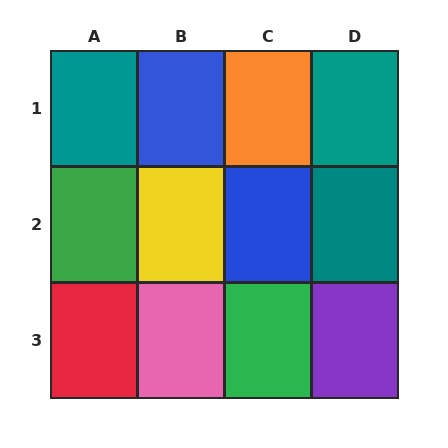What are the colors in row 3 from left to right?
Red, pink, green, purple.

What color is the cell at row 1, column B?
Blue.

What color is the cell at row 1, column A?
Teal.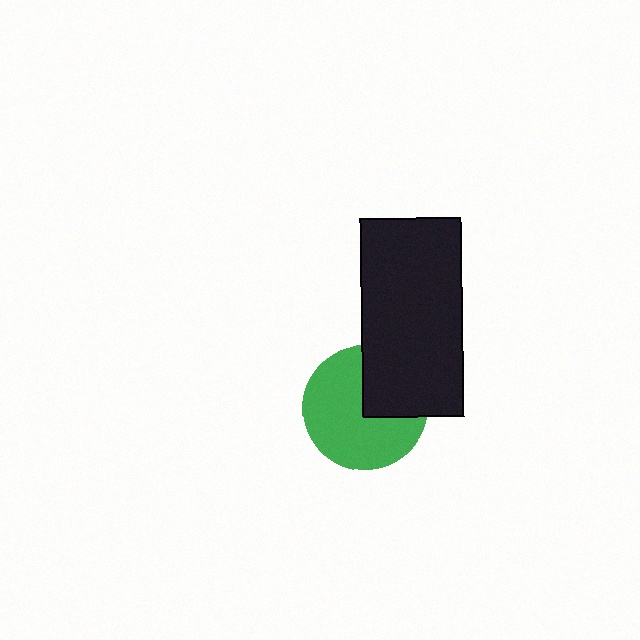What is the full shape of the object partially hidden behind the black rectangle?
The partially hidden object is a green circle.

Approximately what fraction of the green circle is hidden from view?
Roughly 32% of the green circle is hidden behind the black rectangle.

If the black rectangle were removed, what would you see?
You would see the complete green circle.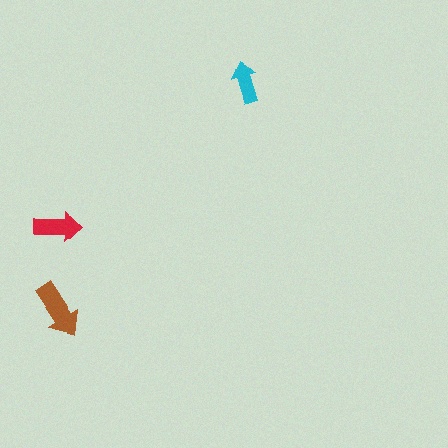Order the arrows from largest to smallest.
the brown one, the red one, the cyan one.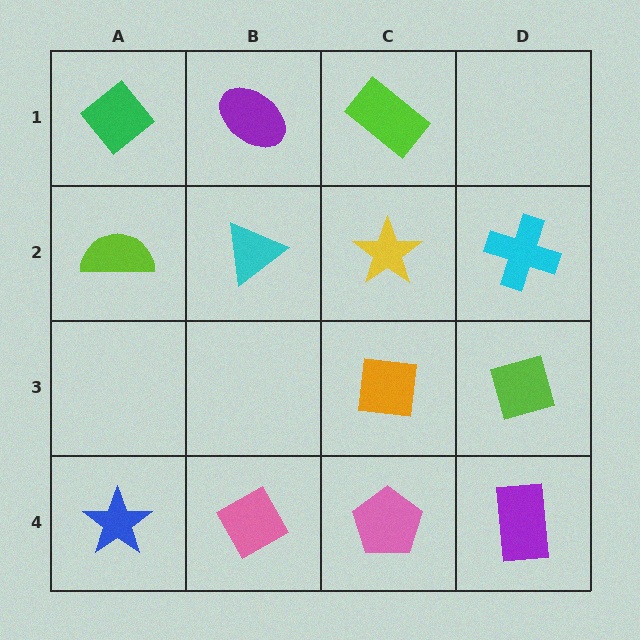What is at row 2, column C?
A yellow star.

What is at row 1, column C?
A lime rectangle.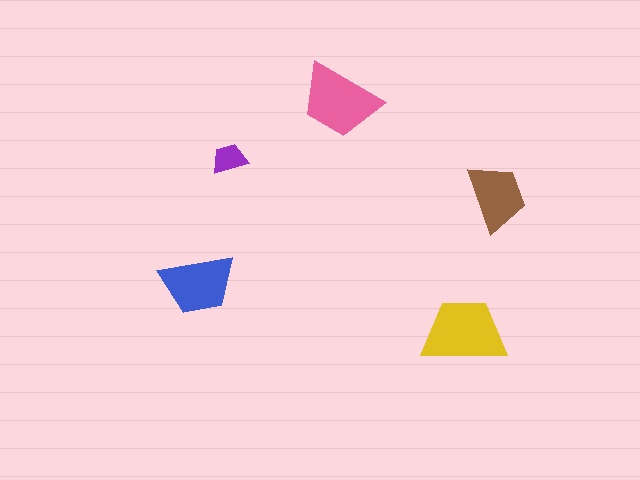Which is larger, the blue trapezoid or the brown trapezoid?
The blue one.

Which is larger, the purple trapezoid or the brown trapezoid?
The brown one.